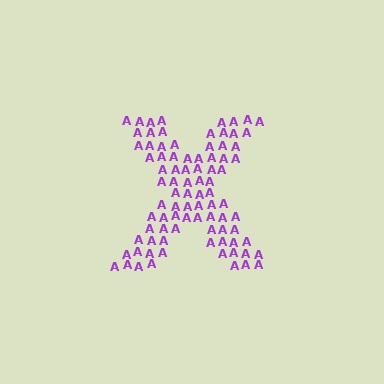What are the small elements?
The small elements are letter A's.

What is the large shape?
The large shape is the letter X.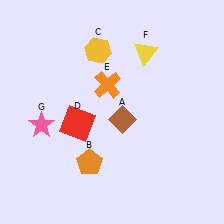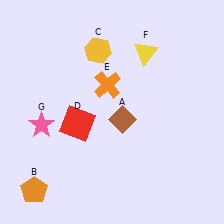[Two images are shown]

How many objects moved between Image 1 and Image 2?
1 object moved between the two images.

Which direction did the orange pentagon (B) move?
The orange pentagon (B) moved left.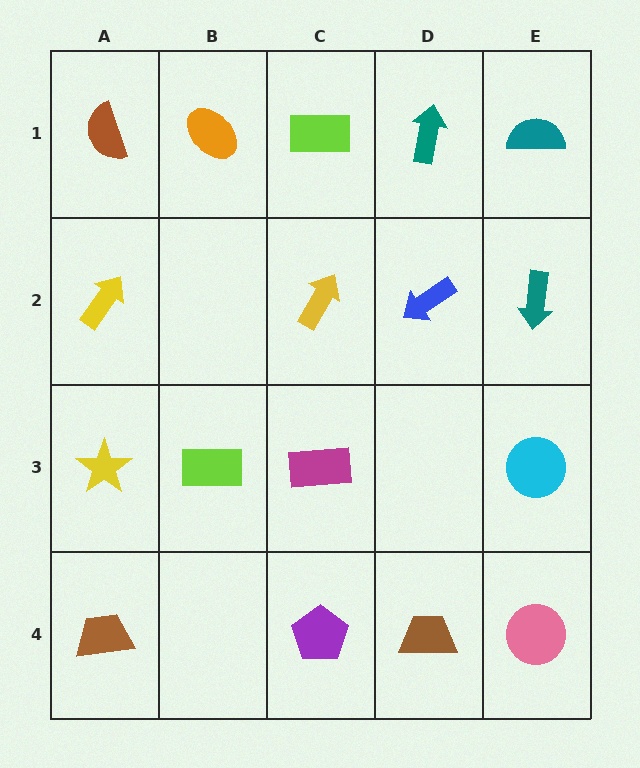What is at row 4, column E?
A pink circle.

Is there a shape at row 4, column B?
No, that cell is empty.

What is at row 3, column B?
A lime rectangle.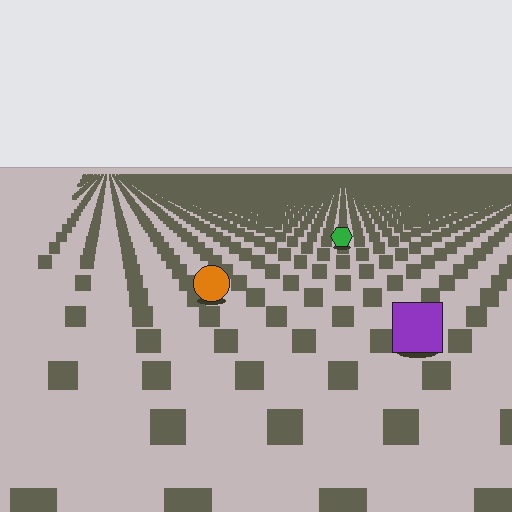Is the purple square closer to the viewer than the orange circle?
Yes. The purple square is closer — you can tell from the texture gradient: the ground texture is coarser near it.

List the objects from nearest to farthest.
From nearest to farthest: the purple square, the orange circle, the green hexagon.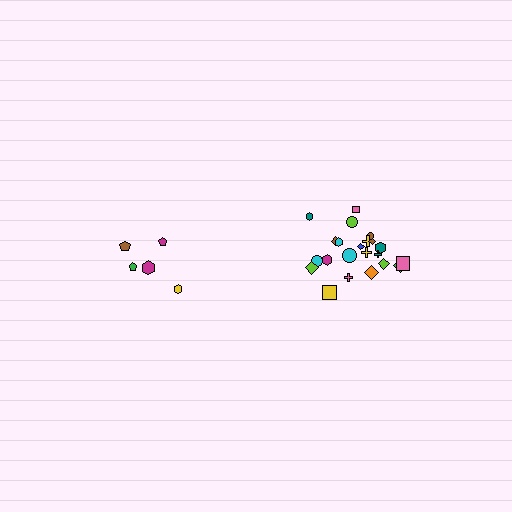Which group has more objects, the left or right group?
The right group.